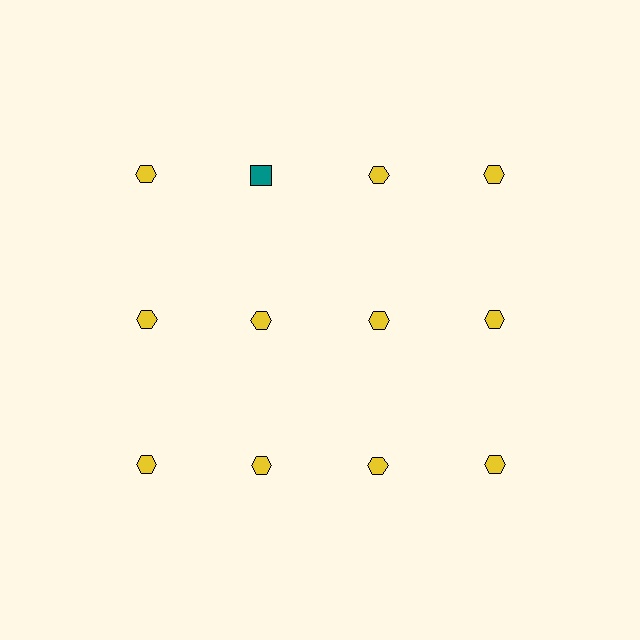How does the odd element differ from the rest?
It differs in both color (teal instead of yellow) and shape (square instead of hexagon).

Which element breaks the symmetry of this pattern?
The teal square in the top row, second from left column breaks the symmetry. All other shapes are yellow hexagons.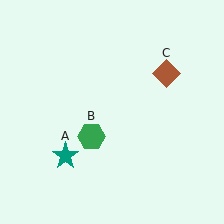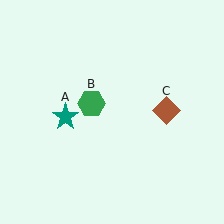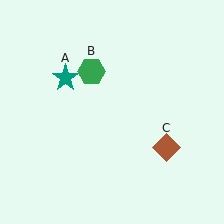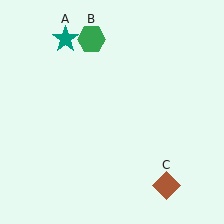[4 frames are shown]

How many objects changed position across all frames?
3 objects changed position: teal star (object A), green hexagon (object B), brown diamond (object C).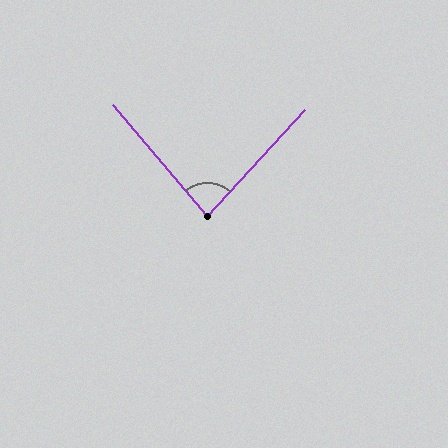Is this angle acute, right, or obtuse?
It is acute.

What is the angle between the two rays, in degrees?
Approximately 83 degrees.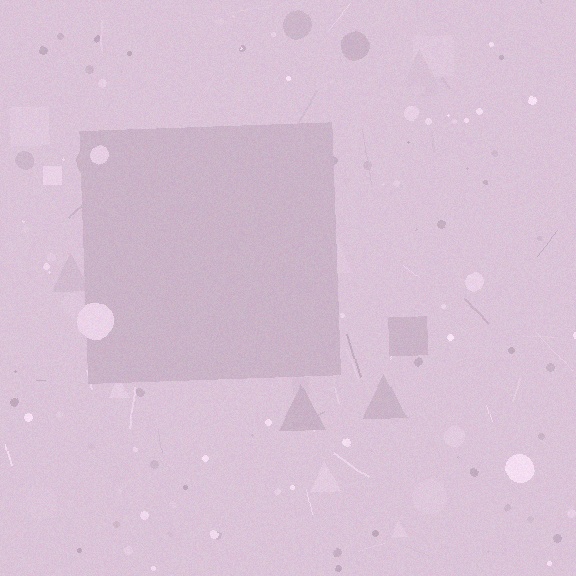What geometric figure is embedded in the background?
A square is embedded in the background.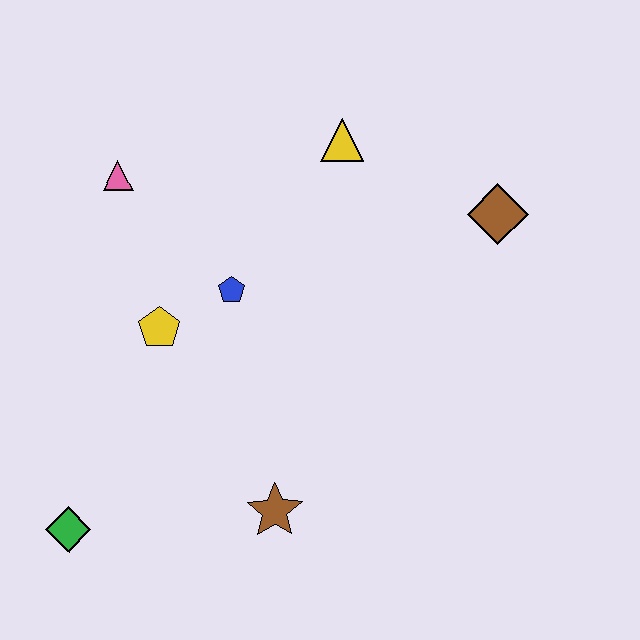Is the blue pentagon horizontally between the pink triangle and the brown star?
Yes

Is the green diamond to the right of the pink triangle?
No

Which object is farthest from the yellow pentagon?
The brown diamond is farthest from the yellow pentagon.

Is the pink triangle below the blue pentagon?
No